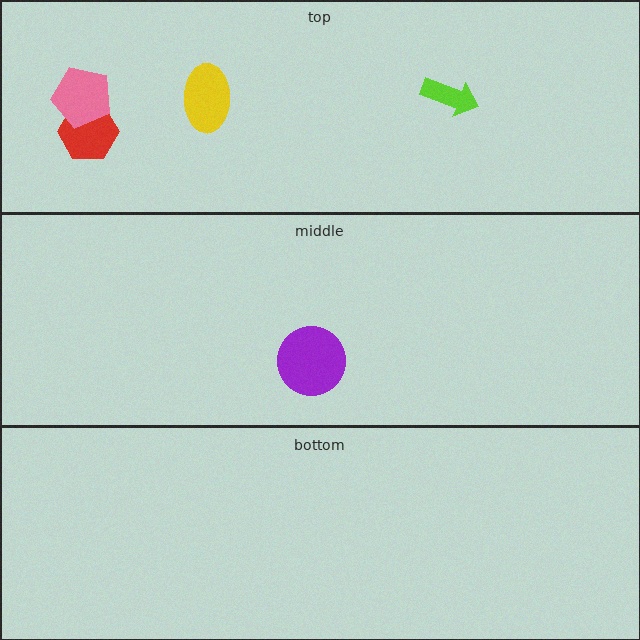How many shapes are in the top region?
4.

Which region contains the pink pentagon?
The top region.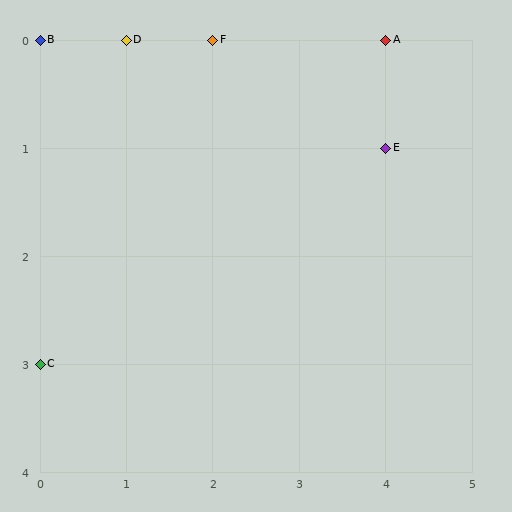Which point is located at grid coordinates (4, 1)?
Point E is at (4, 1).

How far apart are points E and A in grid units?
Points E and A are 1 row apart.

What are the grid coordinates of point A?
Point A is at grid coordinates (4, 0).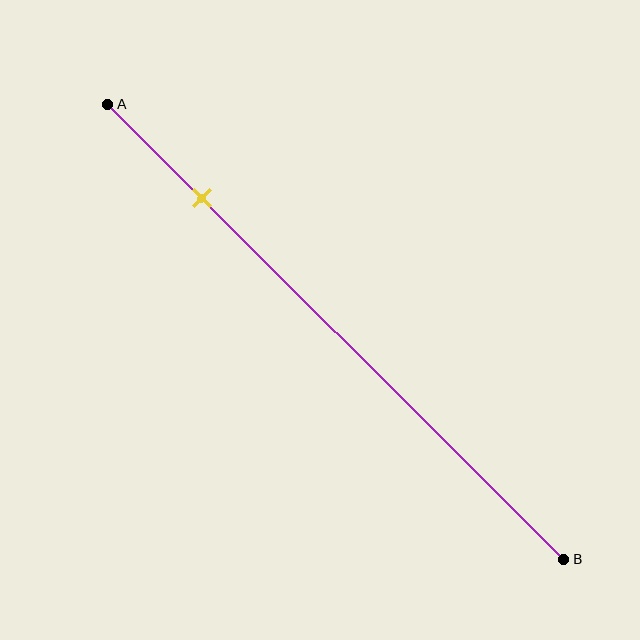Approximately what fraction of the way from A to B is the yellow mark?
The yellow mark is approximately 20% of the way from A to B.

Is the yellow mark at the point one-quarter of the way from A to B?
No, the mark is at about 20% from A, not at the 25% one-quarter point.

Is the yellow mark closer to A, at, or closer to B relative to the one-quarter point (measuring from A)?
The yellow mark is closer to point A than the one-quarter point of segment AB.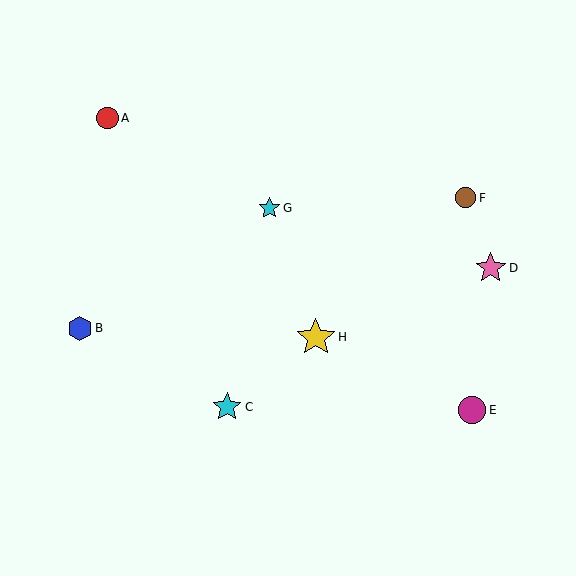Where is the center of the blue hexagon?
The center of the blue hexagon is at (80, 328).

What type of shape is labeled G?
Shape G is a cyan star.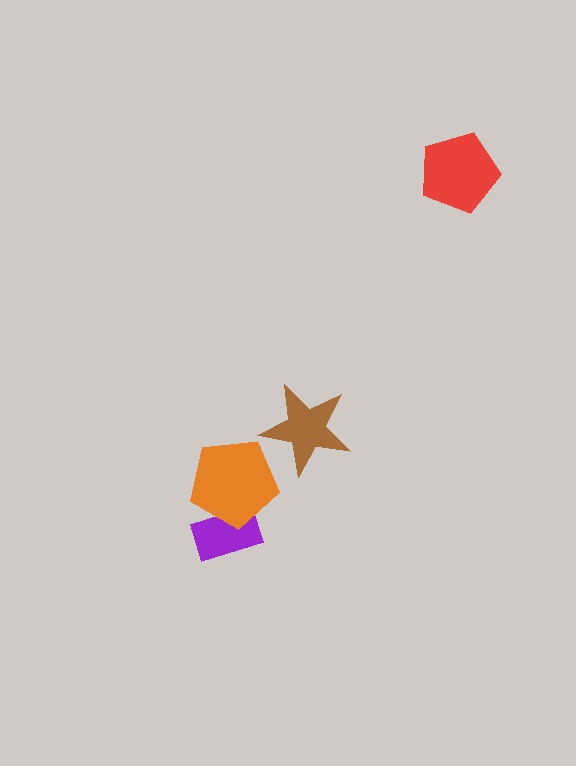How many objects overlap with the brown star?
0 objects overlap with the brown star.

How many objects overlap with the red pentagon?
0 objects overlap with the red pentagon.